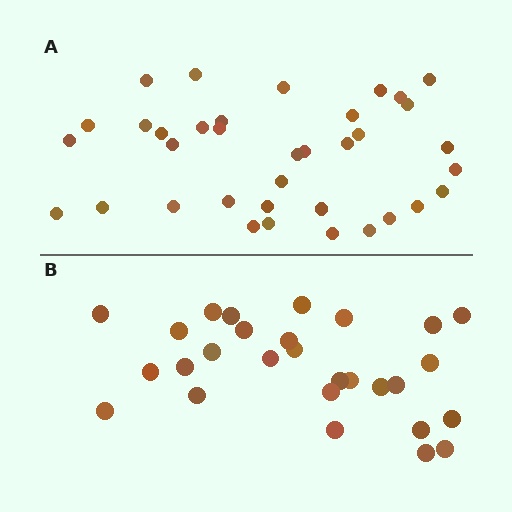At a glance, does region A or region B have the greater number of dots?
Region A (the top region) has more dots.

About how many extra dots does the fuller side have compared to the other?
Region A has roughly 8 or so more dots than region B.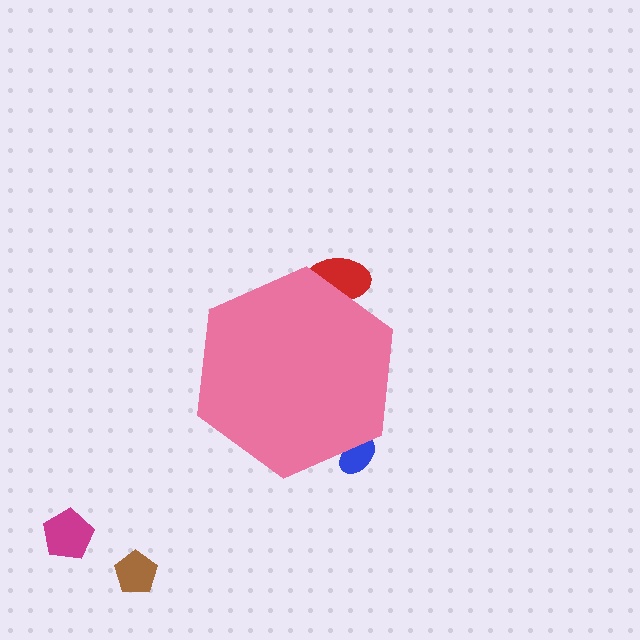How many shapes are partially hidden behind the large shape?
2 shapes are partially hidden.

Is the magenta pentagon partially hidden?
No, the magenta pentagon is fully visible.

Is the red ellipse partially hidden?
Yes, the red ellipse is partially hidden behind the pink hexagon.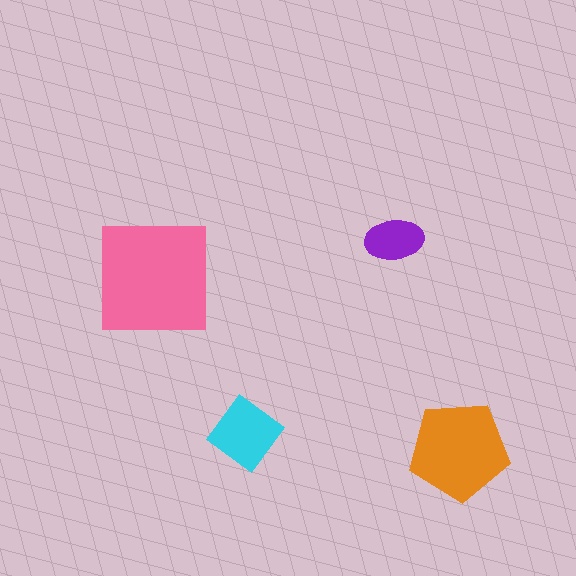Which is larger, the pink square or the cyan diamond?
The pink square.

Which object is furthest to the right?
The orange pentagon is rightmost.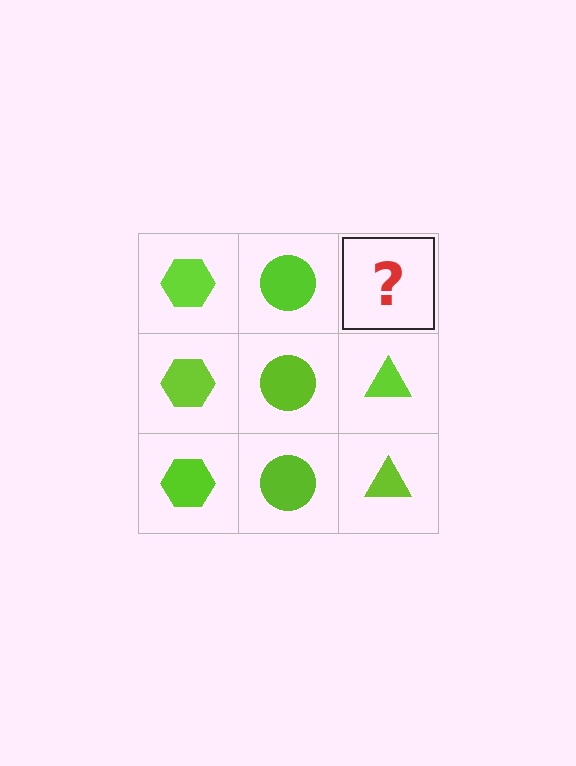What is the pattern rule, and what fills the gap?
The rule is that each column has a consistent shape. The gap should be filled with a lime triangle.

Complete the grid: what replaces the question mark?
The question mark should be replaced with a lime triangle.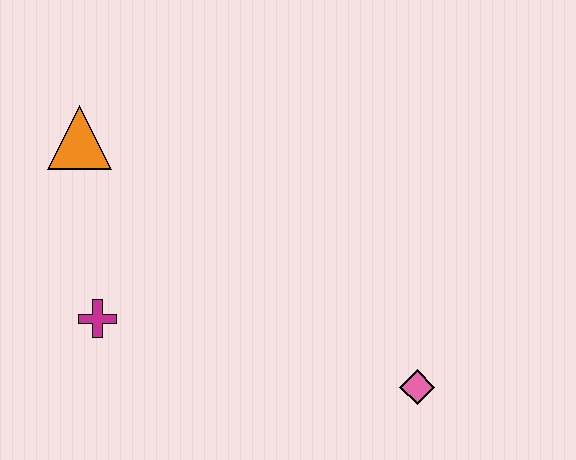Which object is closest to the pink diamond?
The magenta cross is closest to the pink diamond.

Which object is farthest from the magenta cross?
The pink diamond is farthest from the magenta cross.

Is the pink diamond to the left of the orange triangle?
No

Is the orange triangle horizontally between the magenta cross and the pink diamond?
No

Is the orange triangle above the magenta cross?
Yes